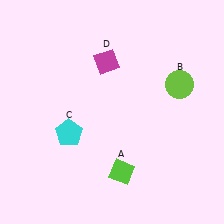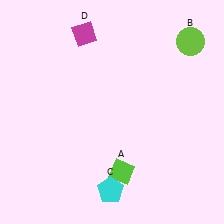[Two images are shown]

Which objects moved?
The objects that moved are: the lime circle (B), the cyan pentagon (C), the magenta diamond (D).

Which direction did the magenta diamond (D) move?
The magenta diamond (D) moved up.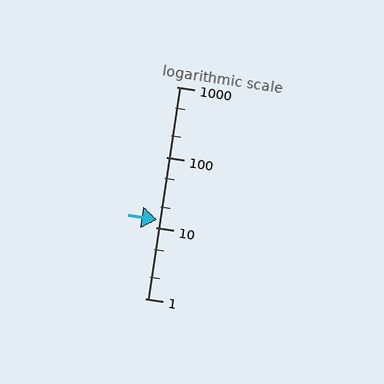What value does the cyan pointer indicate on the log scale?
The pointer indicates approximately 13.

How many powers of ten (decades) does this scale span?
The scale spans 3 decades, from 1 to 1000.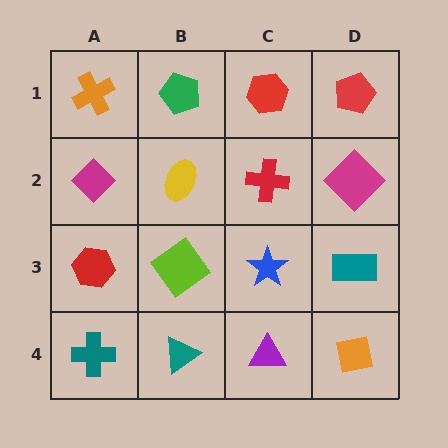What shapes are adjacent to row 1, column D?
A magenta diamond (row 2, column D), a red hexagon (row 1, column C).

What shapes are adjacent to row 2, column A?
An orange cross (row 1, column A), a red hexagon (row 3, column A), a yellow ellipse (row 2, column B).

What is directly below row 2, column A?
A red hexagon.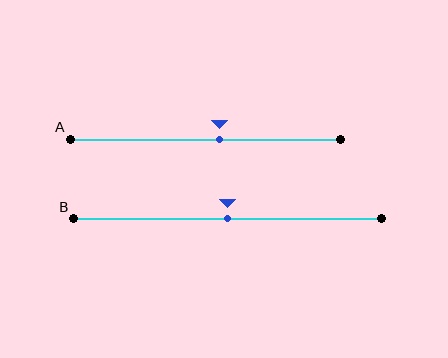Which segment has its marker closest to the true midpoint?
Segment B has its marker closest to the true midpoint.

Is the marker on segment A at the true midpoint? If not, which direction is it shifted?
No, the marker on segment A is shifted to the right by about 5% of the segment length.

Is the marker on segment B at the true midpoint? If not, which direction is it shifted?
Yes, the marker on segment B is at the true midpoint.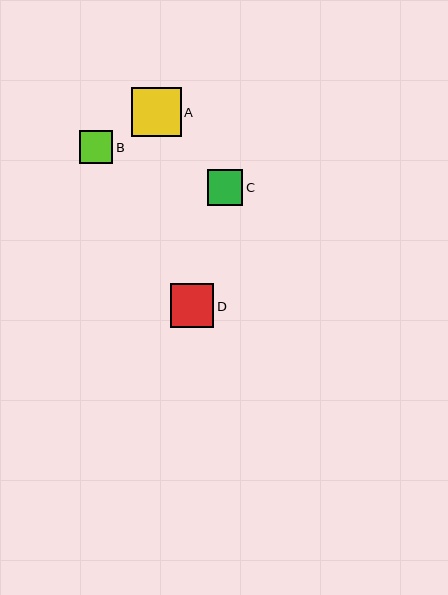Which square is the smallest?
Square B is the smallest with a size of approximately 34 pixels.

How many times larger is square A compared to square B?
Square A is approximately 1.5 times the size of square B.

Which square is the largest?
Square A is the largest with a size of approximately 49 pixels.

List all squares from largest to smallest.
From largest to smallest: A, D, C, B.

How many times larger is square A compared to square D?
Square A is approximately 1.1 times the size of square D.